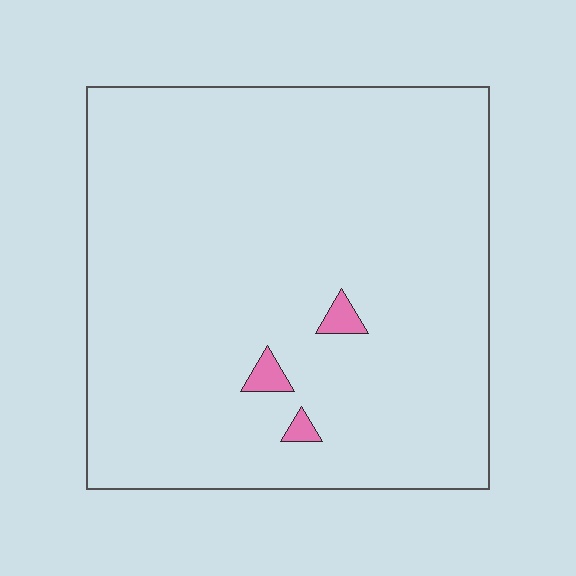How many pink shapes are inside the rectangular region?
3.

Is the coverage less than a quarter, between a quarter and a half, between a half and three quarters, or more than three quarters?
Less than a quarter.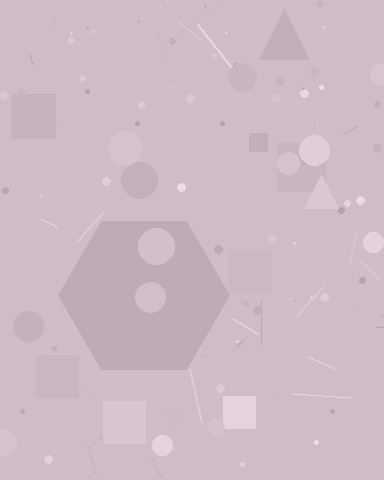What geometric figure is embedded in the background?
A hexagon is embedded in the background.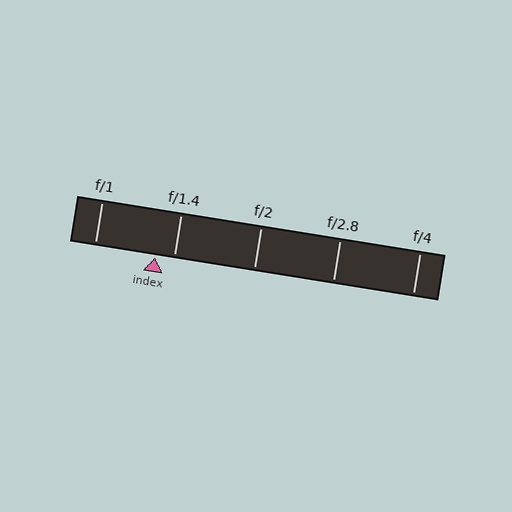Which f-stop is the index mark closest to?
The index mark is closest to f/1.4.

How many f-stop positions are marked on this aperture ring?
There are 5 f-stop positions marked.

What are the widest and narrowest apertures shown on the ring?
The widest aperture shown is f/1 and the narrowest is f/4.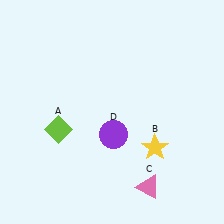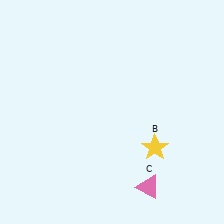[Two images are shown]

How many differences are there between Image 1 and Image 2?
There are 2 differences between the two images.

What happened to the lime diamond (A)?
The lime diamond (A) was removed in Image 2. It was in the bottom-left area of Image 1.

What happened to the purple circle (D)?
The purple circle (D) was removed in Image 2. It was in the bottom-right area of Image 1.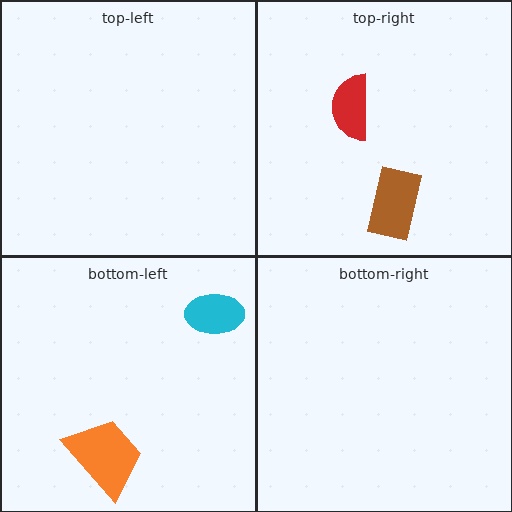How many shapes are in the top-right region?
2.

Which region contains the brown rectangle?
The top-right region.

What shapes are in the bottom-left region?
The orange trapezoid, the cyan ellipse.